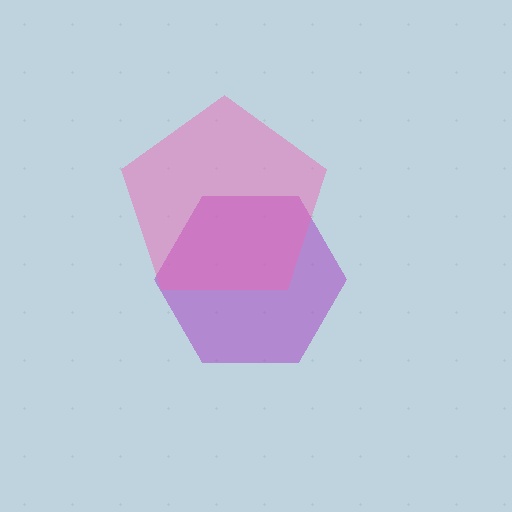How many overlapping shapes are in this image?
There are 2 overlapping shapes in the image.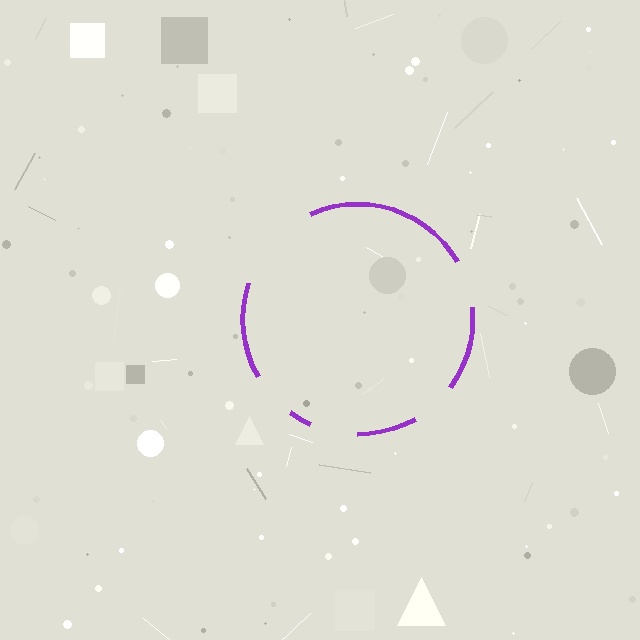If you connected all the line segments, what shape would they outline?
They would outline a circle.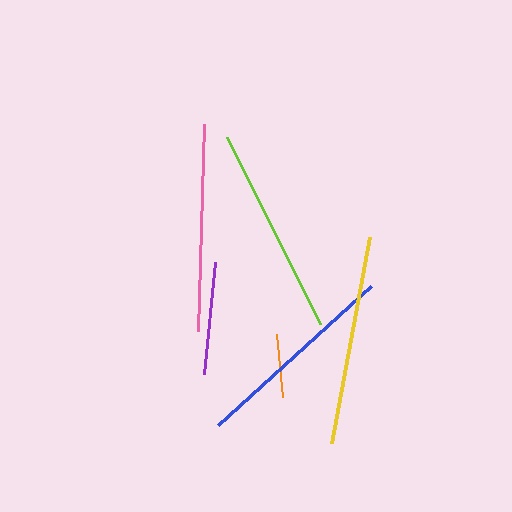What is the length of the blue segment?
The blue segment is approximately 207 pixels long.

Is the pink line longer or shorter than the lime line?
The lime line is longer than the pink line.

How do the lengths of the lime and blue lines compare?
The lime and blue lines are approximately the same length.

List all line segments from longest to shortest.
From longest to shortest: yellow, lime, pink, blue, purple, orange.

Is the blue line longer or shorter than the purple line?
The blue line is longer than the purple line.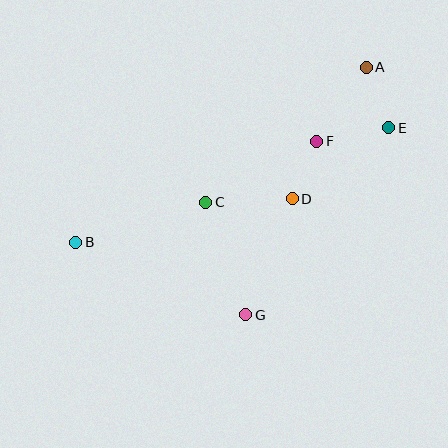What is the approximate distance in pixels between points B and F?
The distance between B and F is approximately 262 pixels.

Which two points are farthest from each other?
Points A and B are farthest from each other.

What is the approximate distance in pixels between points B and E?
The distance between B and E is approximately 333 pixels.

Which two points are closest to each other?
Points D and F are closest to each other.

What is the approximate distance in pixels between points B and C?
The distance between B and C is approximately 136 pixels.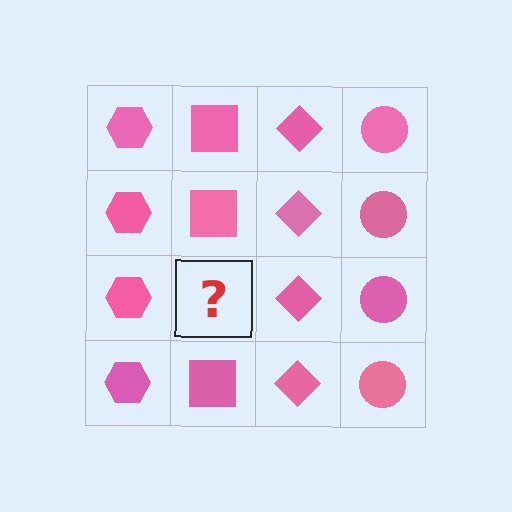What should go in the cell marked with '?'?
The missing cell should contain a pink square.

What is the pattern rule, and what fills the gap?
The rule is that each column has a consistent shape. The gap should be filled with a pink square.